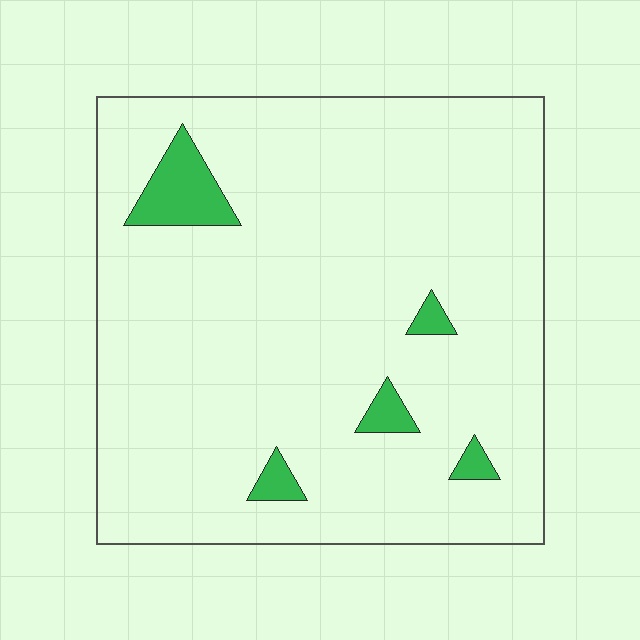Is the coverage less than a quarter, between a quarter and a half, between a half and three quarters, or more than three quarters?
Less than a quarter.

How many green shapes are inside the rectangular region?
5.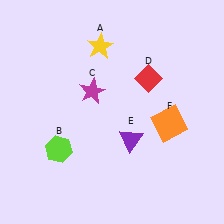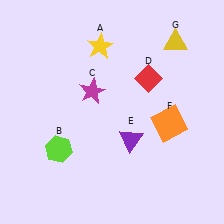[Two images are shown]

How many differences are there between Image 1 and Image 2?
There is 1 difference between the two images.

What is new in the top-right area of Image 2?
A yellow triangle (G) was added in the top-right area of Image 2.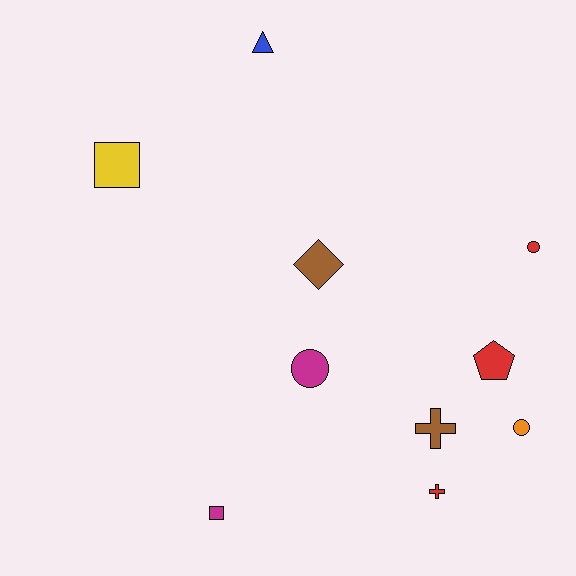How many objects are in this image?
There are 10 objects.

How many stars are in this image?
There are no stars.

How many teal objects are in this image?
There are no teal objects.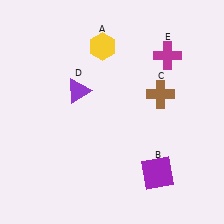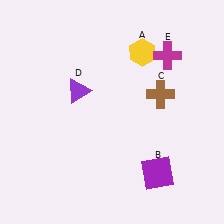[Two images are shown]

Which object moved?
The yellow hexagon (A) moved right.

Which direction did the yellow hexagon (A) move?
The yellow hexagon (A) moved right.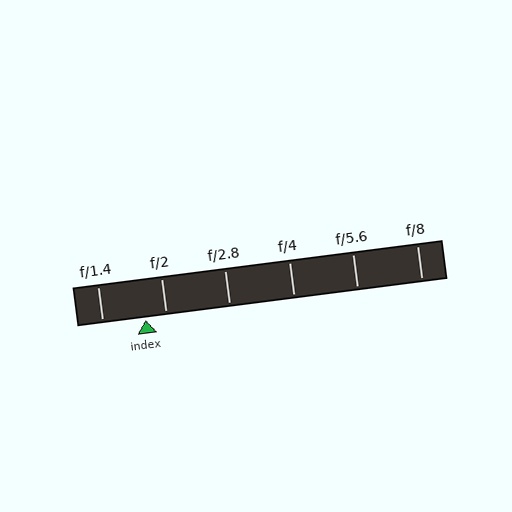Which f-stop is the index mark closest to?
The index mark is closest to f/2.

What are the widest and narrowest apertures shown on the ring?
The widest aperture shown is f/1.4 and the narrowest is f/8.